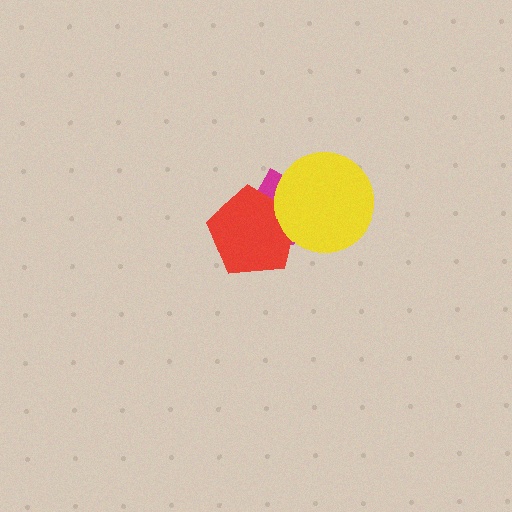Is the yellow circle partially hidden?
No, no other shape covers it.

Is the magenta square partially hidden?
Yes, it is partially covered by another shape.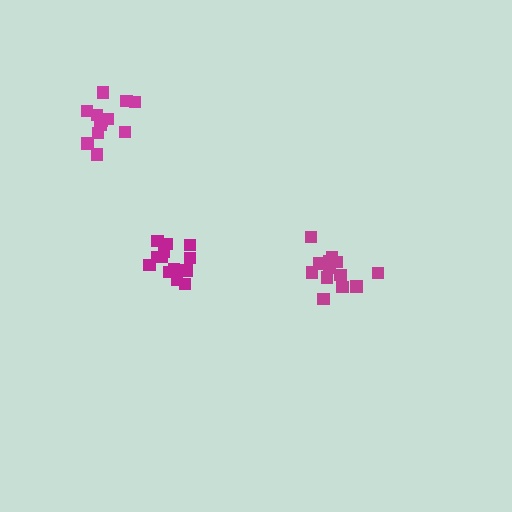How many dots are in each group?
Group 1: 13 dots, Group 2: 13 dots, Group 3: 13 dots (39 total).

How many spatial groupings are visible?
There are 3 spatial groupings.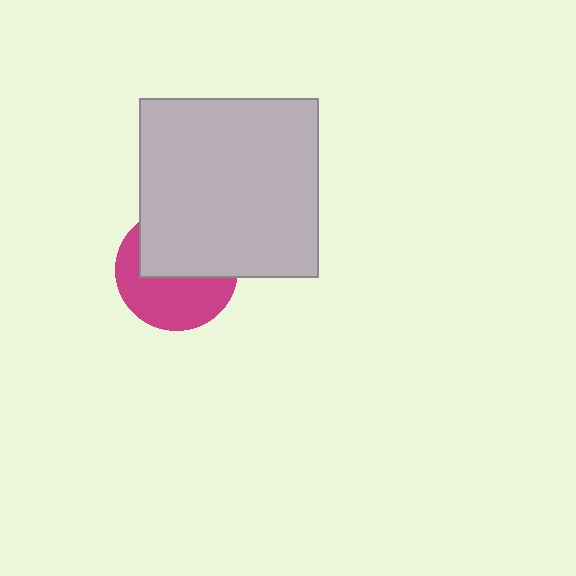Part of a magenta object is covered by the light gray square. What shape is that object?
It is a circle.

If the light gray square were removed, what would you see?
You would see the complete magenta circle.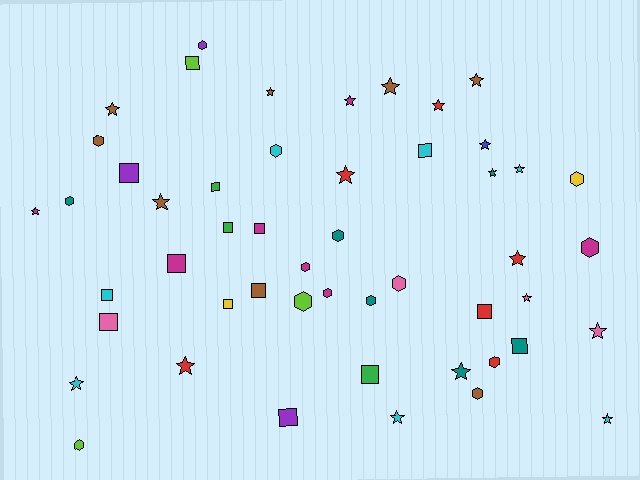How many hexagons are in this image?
There are 15 hexagons.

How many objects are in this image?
There are 50 objects.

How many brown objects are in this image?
There are 8 brown objects.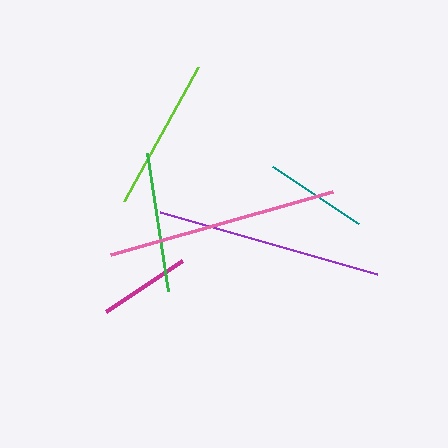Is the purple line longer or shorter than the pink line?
The pink line is longer than the purple line.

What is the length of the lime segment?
The lime segment is approximately 153 pixels long.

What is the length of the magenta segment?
The magenta segment is approximately 91 pixels long.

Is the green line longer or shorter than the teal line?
The green line is longer than the teal line.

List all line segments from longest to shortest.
From longest to shortest: pink, purple, lime, green, teal, magenta.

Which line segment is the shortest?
The magenta line is the shortest at approximately 91 pixels.